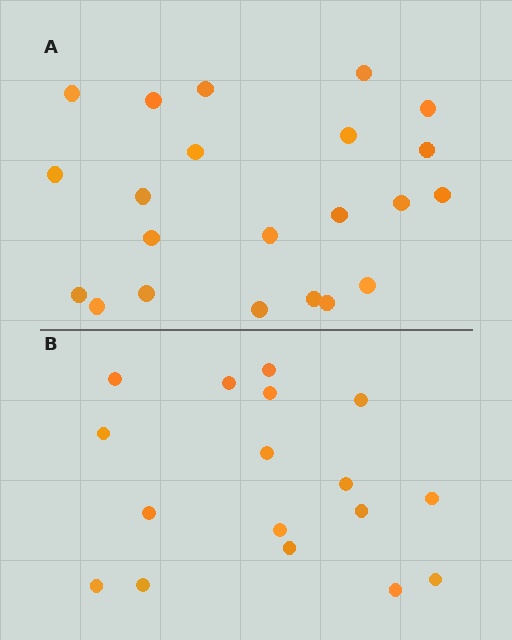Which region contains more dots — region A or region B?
Region A (the top region) has more dots.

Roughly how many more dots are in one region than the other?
Region A has about 5 more dots than region B.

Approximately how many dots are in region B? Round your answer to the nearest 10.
About 20 dots. (The exact count is 17, which rounds to 20.)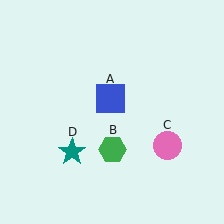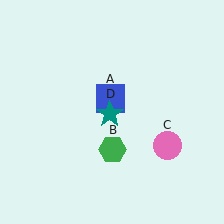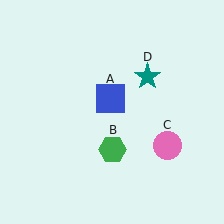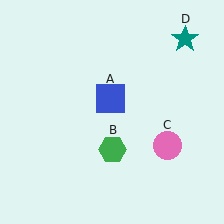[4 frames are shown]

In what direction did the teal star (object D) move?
The teal star (object D) moved up and to the right.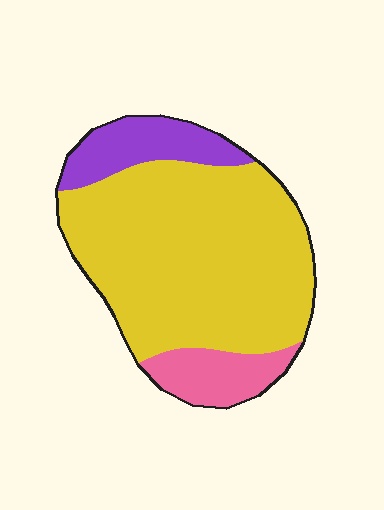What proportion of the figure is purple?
Purple covers 14% of the figure.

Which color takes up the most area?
Yellow, at roughly 75%.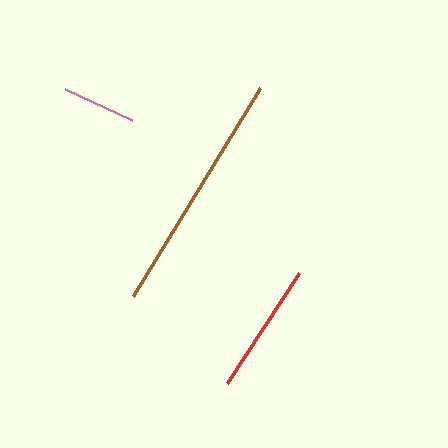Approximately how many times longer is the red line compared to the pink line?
The red line is approximately 1.8 times the length of the pink line.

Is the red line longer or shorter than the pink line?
The red line is longer than the pink line.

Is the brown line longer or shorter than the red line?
The brown line is longer than the red line.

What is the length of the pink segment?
The pink segment is approximately 73 pixels long.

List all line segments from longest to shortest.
From longest to shortest: brown, red, pink.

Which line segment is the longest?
The brown line is the longest at approximately 244 pixels.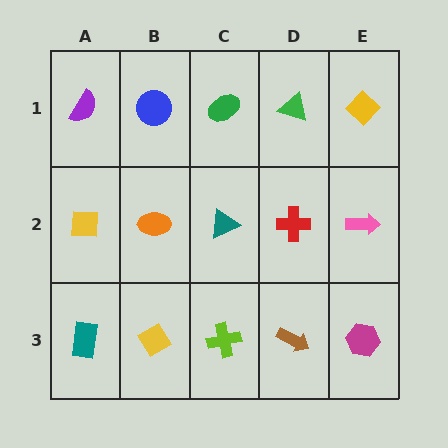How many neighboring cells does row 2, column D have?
4.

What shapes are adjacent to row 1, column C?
A teal triangle (row 2, column C), a blue circle (row 1, column B), a green triangle (row 1, column D).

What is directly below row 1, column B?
An orange ellipse.